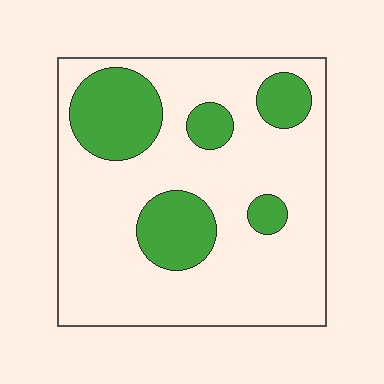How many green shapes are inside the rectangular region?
5.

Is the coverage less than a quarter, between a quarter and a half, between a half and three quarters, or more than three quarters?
Less than a quarter.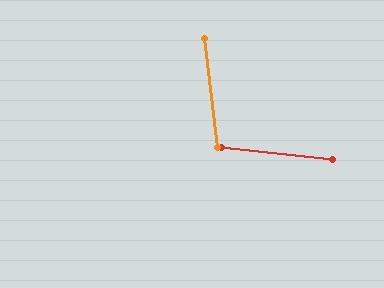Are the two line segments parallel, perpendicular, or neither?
Neither parallel nor perpendicular — they differ by about 77°.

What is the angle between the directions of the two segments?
Approximately 77 degrees.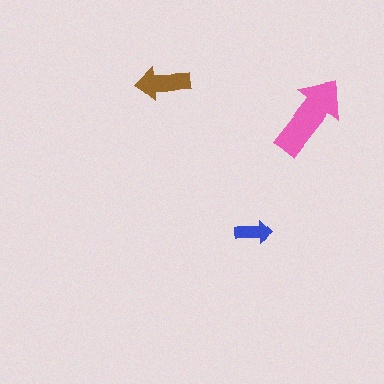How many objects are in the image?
There are 3 objects in the image.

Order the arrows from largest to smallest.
the pink one, the brown one, the blue one.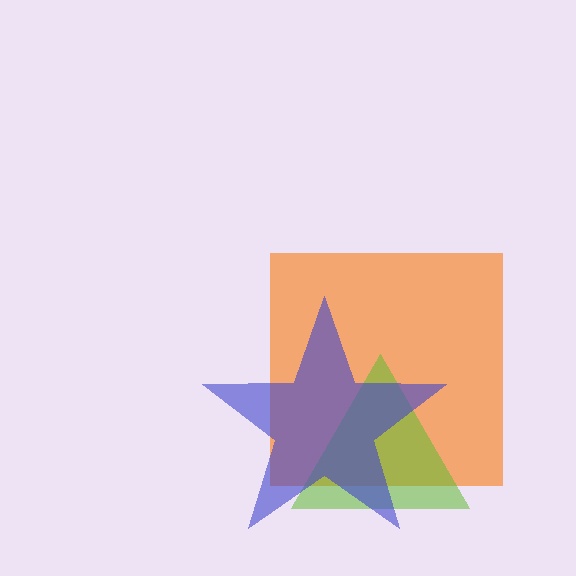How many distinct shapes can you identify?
There are 3 distinct shapes: an orange square, a lime triangle, a blue star.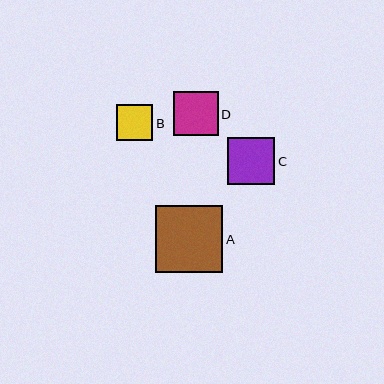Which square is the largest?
Square A is the largest with a size of approximately 67 pixels.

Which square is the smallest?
Square B is the smallest with a size of approximately 36 pixels.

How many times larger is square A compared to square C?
Square A is approximately 1.4 times the size of square C.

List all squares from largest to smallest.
From largest to smallest: A, C, D, B.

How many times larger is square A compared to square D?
Square A is approximately 1.5 times the size of square D.